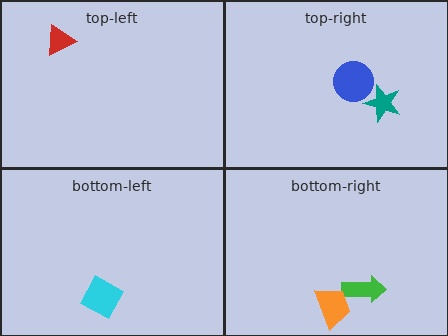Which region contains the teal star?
The top-right region.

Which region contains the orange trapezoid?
The bottom-right region.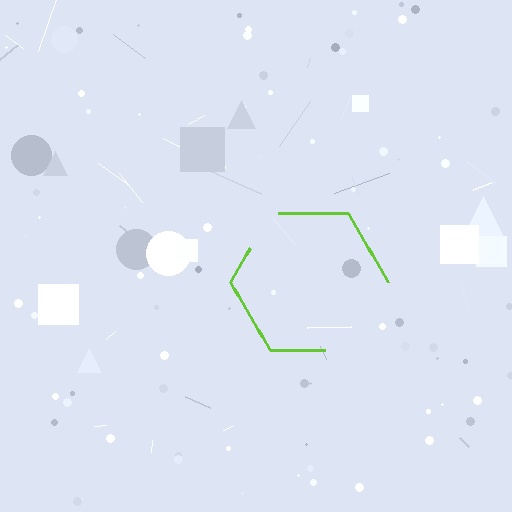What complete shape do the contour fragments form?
The contour fragments form a hexagon.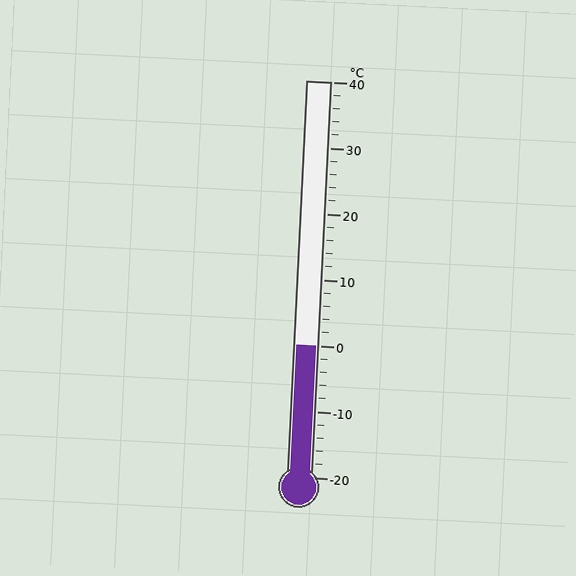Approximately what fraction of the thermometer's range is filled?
The thermometer is filled to approximately 35% of its range.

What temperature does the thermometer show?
The thermometer shows approximately 0°C.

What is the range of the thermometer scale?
The thermometer scale ranges from -20°C to 40°C.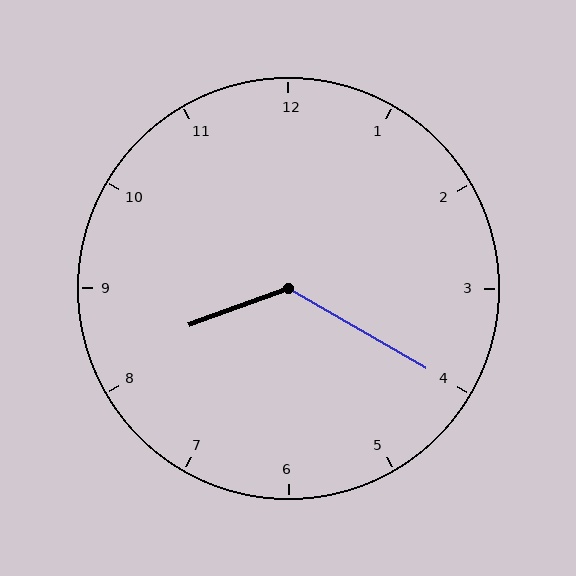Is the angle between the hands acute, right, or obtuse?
It is obtuse.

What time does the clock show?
8:20.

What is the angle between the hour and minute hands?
Approximately 130 degrees.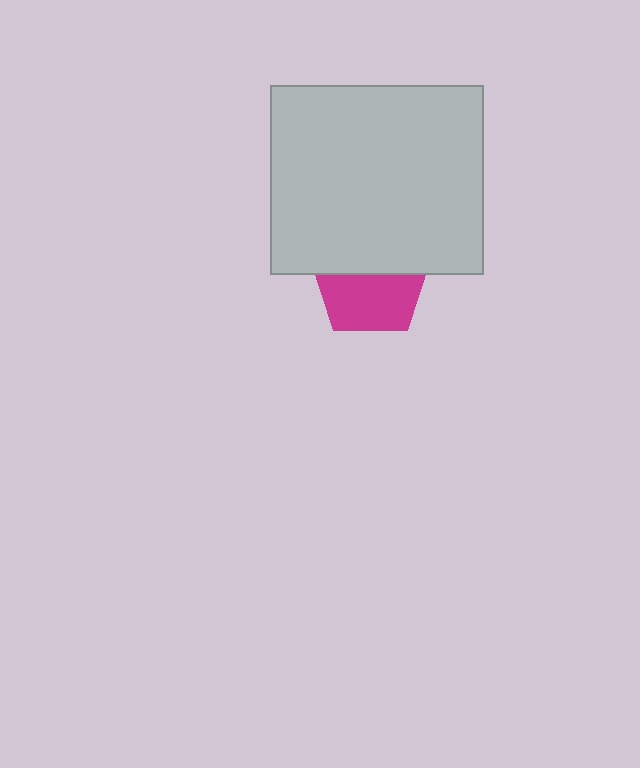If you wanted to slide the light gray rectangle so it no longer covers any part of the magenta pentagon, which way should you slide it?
Slide it up — that is the most direct way to separate the two shapes.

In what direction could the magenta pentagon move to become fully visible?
The magenta pentagon could move down. That would shift it out from behind the light gray rectangle entirely.